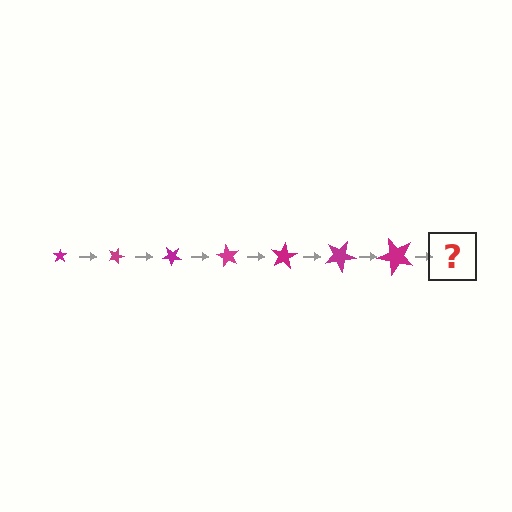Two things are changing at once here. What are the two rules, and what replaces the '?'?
The two rules are that the star grows larger each step and it rotates 20 degrees each step. The '?' should be a star, larger than the previous one and rotated 140 degrees from the start.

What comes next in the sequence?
The next element should be a star, larger than the previous one and rotated 140 degrees from the start.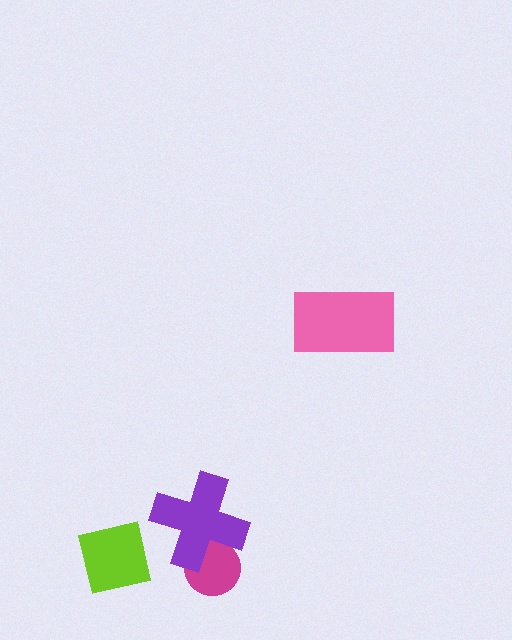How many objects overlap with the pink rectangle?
0 objects overlap with the pink rectangle.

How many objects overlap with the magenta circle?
1 object overlaps with the magenta circle.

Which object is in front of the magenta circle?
The purple cross is in front of the magenta circle.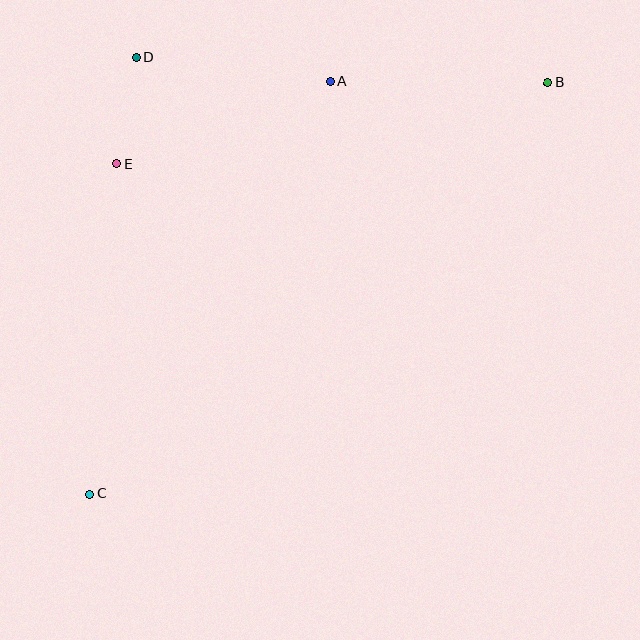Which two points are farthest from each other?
Points B and C are farthest from each other.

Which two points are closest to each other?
Points D and E are closest to each other.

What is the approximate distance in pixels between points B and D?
The distance between B and D is approximately 413 pixels.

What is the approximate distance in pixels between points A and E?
The distance between A and E is approximately 229 pixels.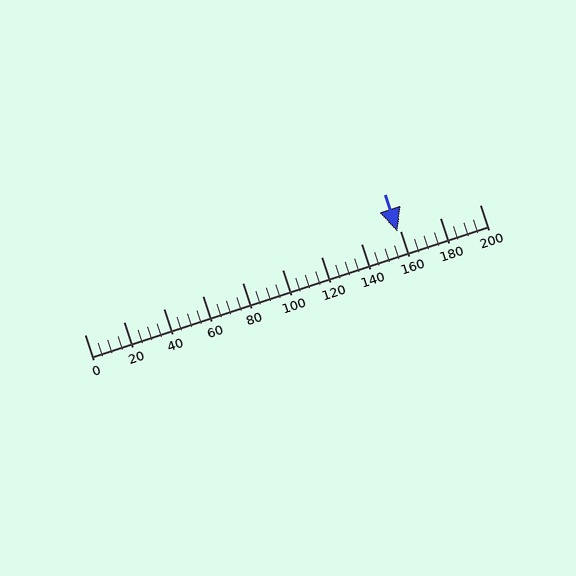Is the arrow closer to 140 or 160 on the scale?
The arrow is closer to 160.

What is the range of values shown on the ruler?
The ruler shows values from 0 to 200.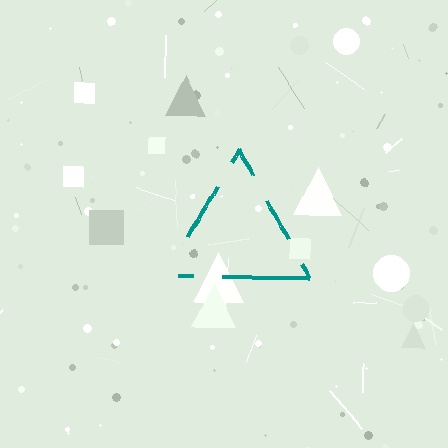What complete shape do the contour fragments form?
The contour fragments form a triangle.